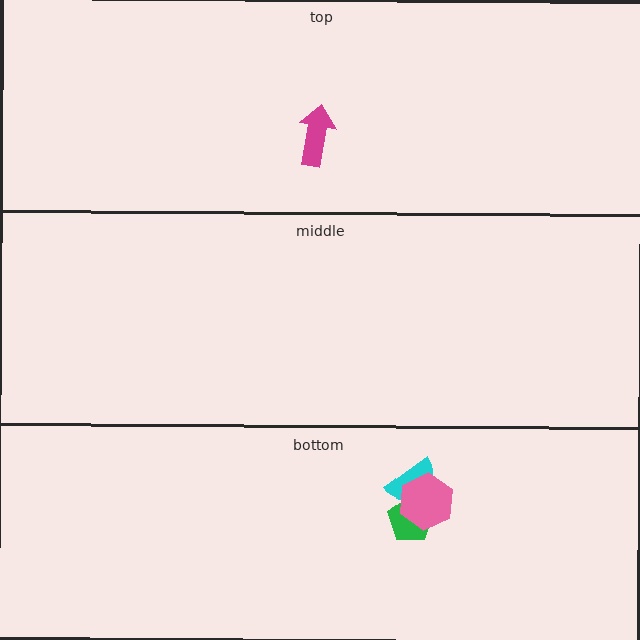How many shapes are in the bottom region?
3.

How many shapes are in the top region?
1.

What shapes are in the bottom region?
The green pentagon, the cyan semicircle, the pink hexagon.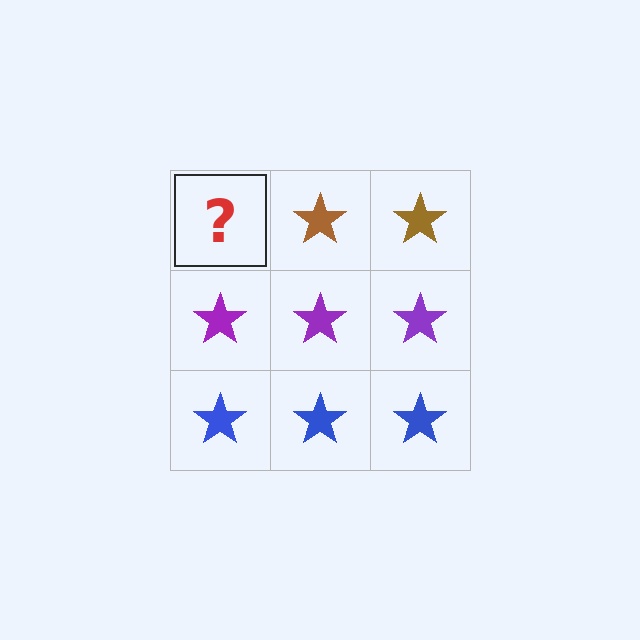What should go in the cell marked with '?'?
The missing cell should contain a brown star.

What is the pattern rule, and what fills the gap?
The rule is that each row has a consistent color. The gap should be filled with a brown star.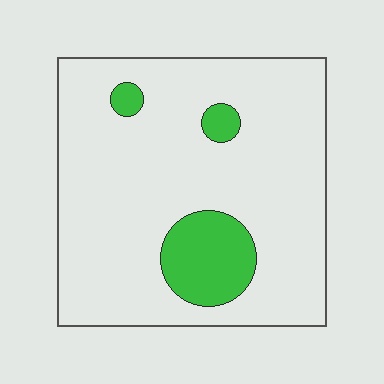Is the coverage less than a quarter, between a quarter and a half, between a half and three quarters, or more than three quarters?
Less than a quarter.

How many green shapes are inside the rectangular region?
3.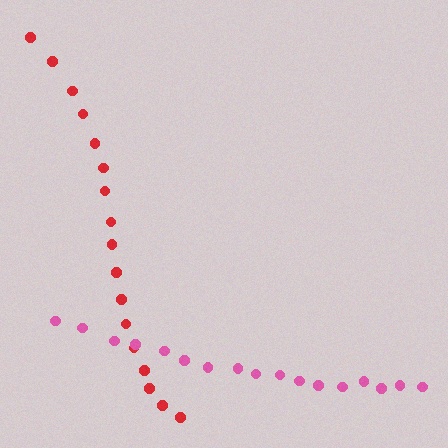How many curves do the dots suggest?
There are 2 distinct paths.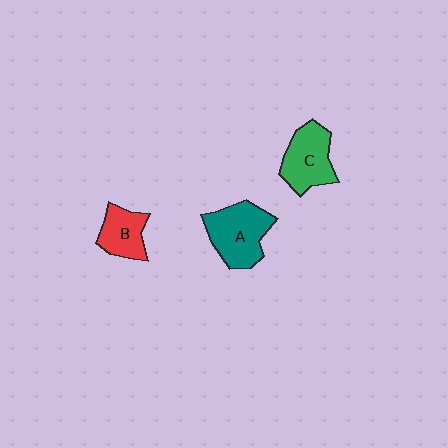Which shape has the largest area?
Shape A (teal).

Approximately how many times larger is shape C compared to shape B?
Approximately 1.4 times.